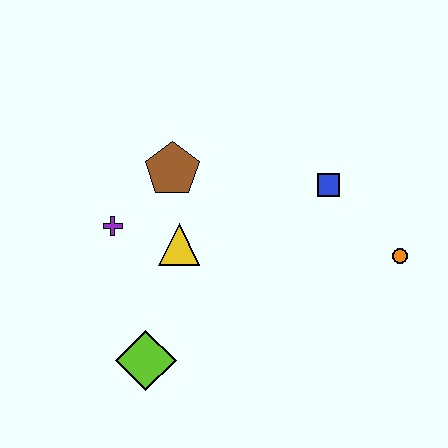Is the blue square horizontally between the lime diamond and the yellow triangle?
No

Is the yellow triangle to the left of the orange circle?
Yes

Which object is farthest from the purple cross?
The orange circle is farthest from the purple cross.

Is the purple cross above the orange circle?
Yes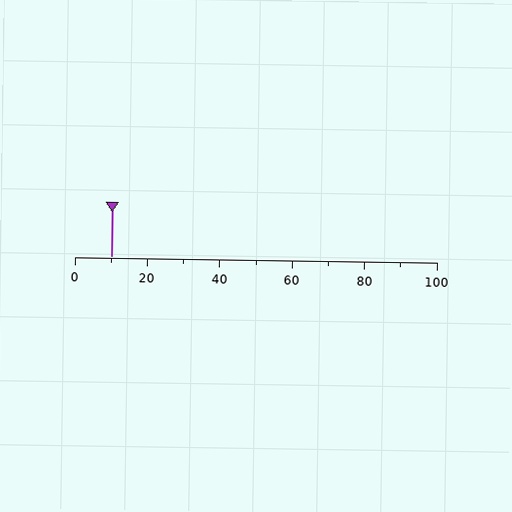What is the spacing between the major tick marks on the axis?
The major ticks are spaced 20 apart.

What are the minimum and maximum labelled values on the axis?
The axis runs from 0 to 100.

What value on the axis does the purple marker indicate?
The marker indicates approximately 10.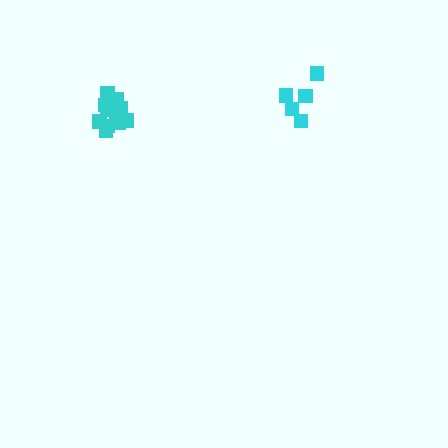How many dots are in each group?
Group 1: 5 dots, Group 2: 11 dots (16 total).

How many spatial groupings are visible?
There are 2 spatial groupings.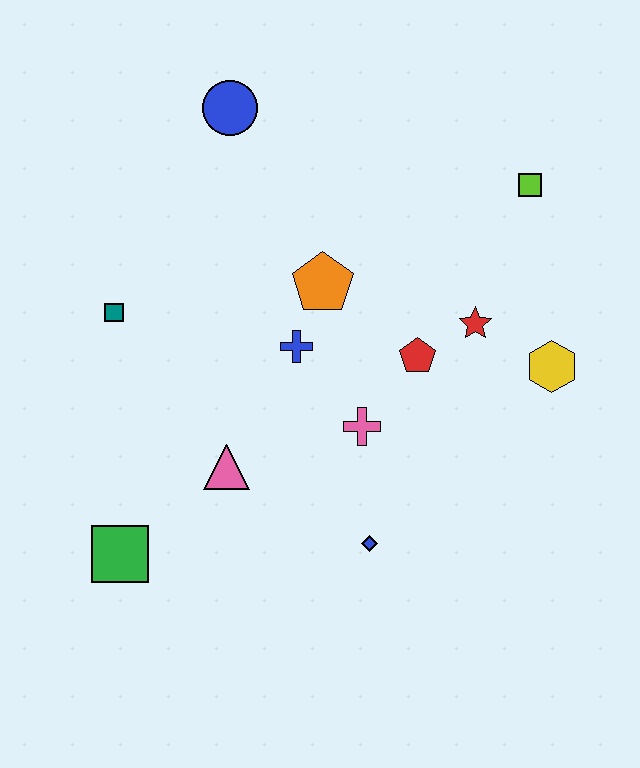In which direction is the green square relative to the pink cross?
The green square is to the left of the pink cross.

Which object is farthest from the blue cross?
The lime square is farthest from the blue cross.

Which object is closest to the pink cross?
The red pentagon is closest to the pink cross.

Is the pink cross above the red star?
No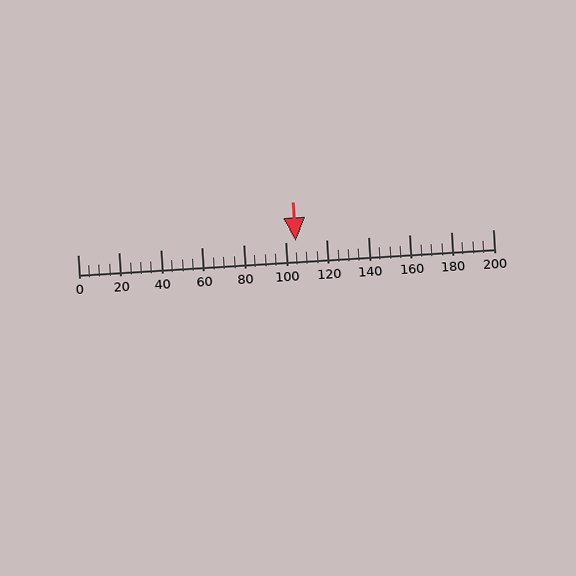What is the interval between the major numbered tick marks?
The major tick marks are spaced 20 units apart.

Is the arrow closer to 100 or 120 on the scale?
The arrow is closer to 100.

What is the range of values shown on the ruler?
The ruler shows values from 0 to 200.